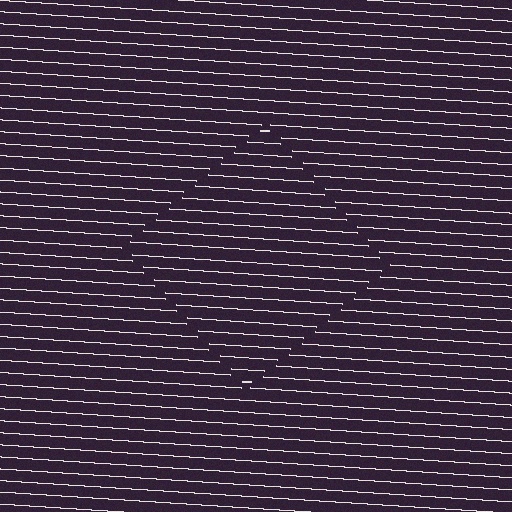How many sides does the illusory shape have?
4 sides — the line-ends trace a square.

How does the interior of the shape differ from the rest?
The interior of the shape contains the same grating, shifted by half a period — the contour is defined by the phase discontinuity where line-ends from the inner and outer gratings abut.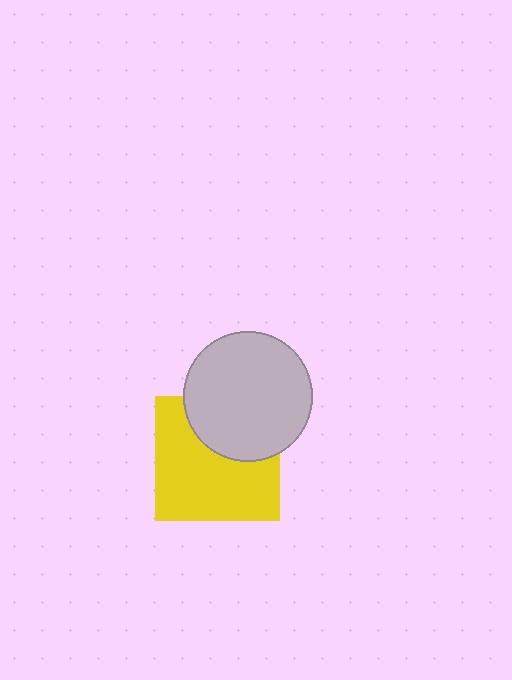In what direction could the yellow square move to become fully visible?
The yellow square could move down. That would shift it out from behind the light gray circle entirely.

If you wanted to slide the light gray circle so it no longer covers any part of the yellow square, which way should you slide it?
Slide it up — that is the most direct way to separate the two shapes.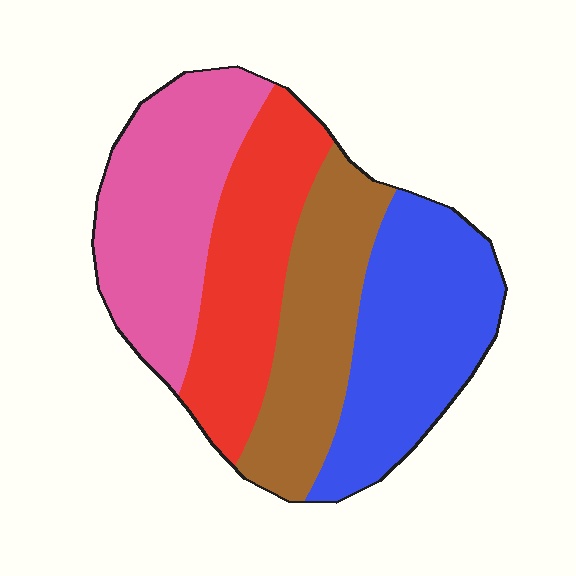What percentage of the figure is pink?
Pink covers around 25% of the figure.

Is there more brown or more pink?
Pink.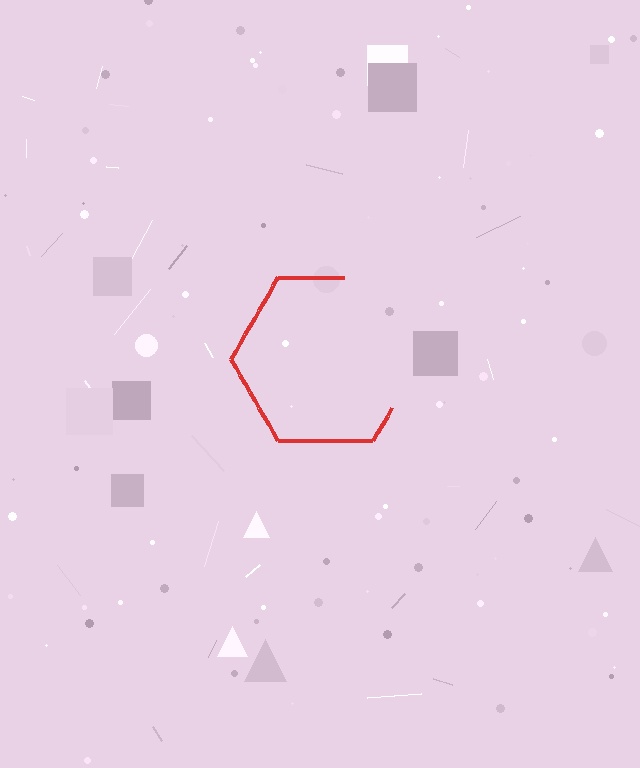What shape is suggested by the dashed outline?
The dashed outline suggests a hexagon.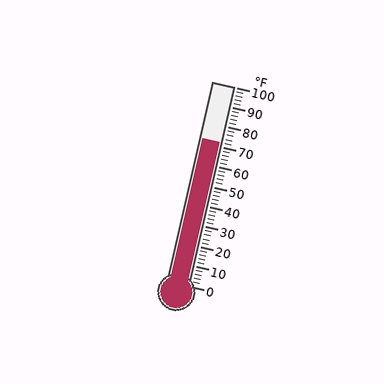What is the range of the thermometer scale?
The thermometer scale ranges from 0°F to 100°F.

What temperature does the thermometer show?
The thermometer shows approximately 72°F.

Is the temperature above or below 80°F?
The temperature is below 80°F.